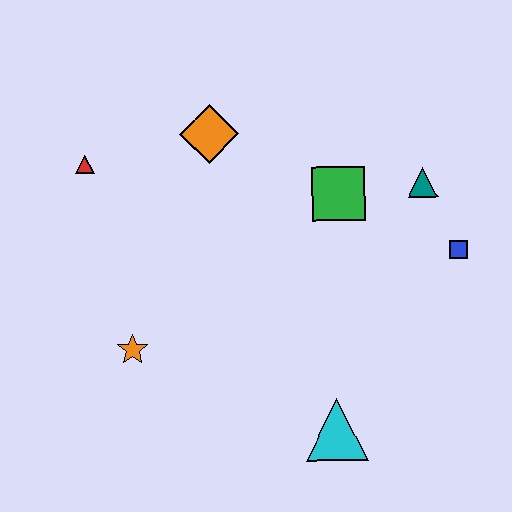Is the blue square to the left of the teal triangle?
No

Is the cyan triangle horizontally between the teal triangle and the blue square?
No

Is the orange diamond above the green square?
Yes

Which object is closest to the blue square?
The teal triangle is closest to the blue square.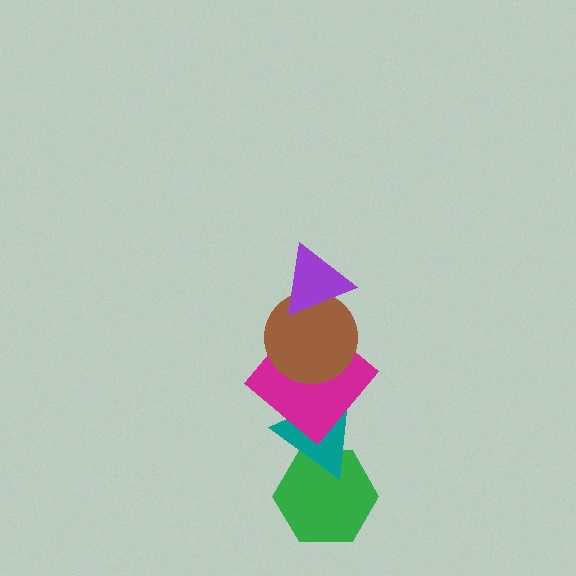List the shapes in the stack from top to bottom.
From top to bottom: the purple triangle, the brown circle, the magenta diamond, the teal triangle, the green hexagon.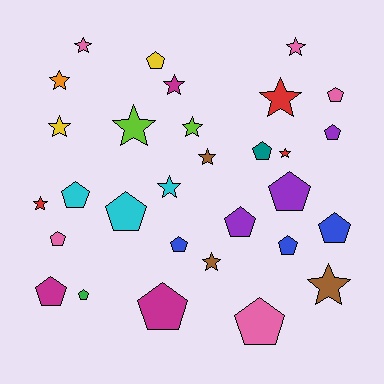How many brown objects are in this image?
There are 3 brown objects.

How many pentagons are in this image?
There are 16 pentagons.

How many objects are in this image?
There are 30 objects.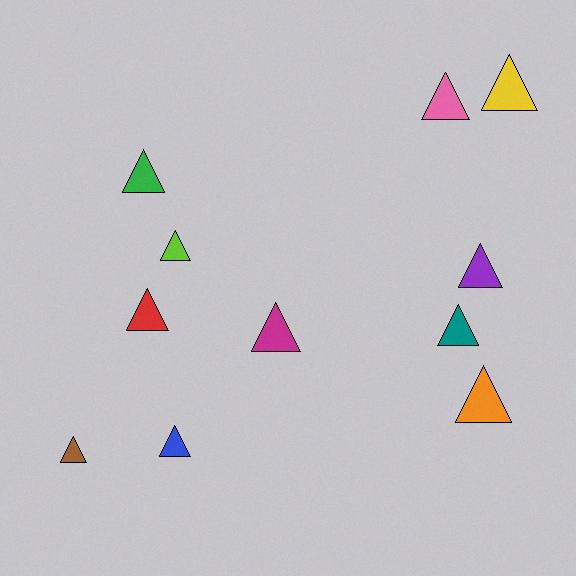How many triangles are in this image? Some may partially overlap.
There are 11 triangles.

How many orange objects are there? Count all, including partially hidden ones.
There is 1 orange object.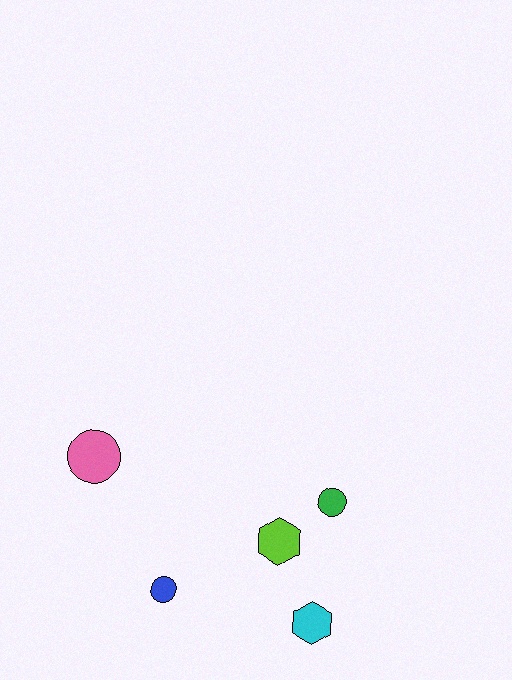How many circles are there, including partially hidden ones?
There are 3 circles.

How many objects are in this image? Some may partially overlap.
There are 5 objects.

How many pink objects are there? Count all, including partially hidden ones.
There is 1 pink object.